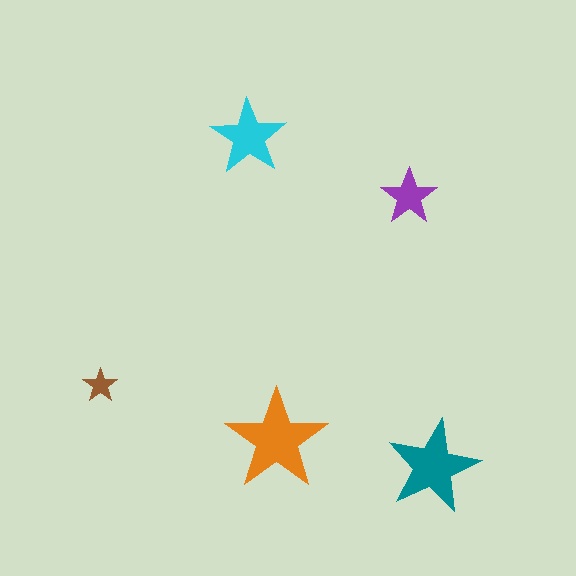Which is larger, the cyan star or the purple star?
The cyan one.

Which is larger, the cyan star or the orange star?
The orange one.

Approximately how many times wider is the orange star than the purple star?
About 2 times wider.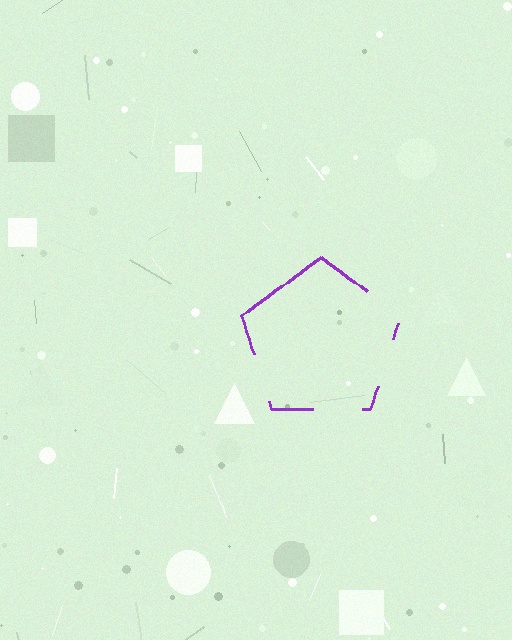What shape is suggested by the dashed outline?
The dashed outline suggests a pentagon.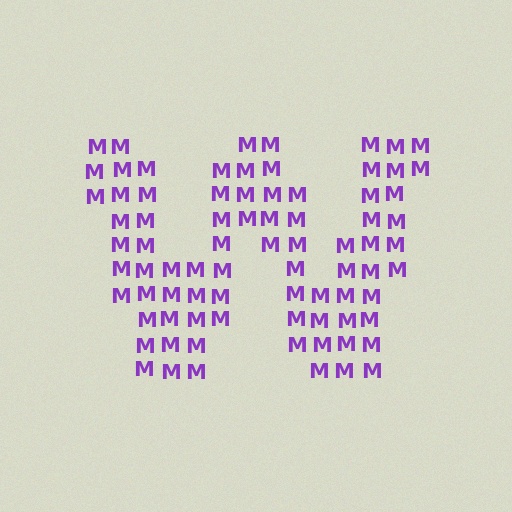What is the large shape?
The large shape is the letter W.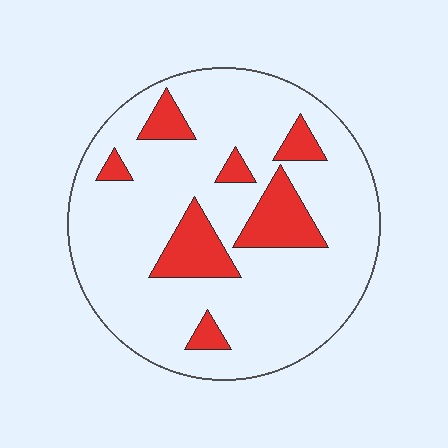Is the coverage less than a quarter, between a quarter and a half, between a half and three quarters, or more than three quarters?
Less than a quarter.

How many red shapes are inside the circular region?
7.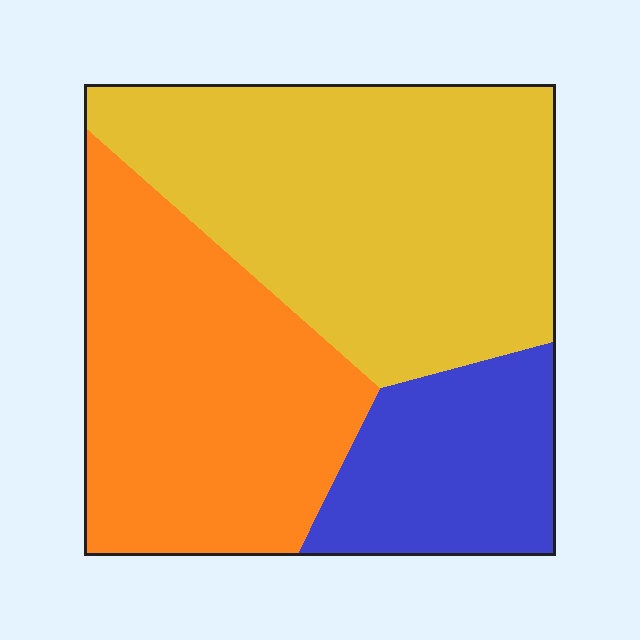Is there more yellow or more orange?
Yellow.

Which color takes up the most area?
Yellow, at roughly 45%.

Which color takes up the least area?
Blue, at roughly 20%.